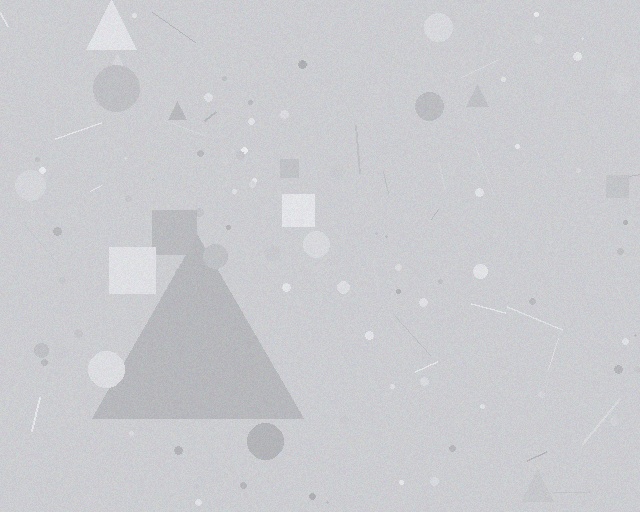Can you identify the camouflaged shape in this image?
The camouflaged shape is a triangle.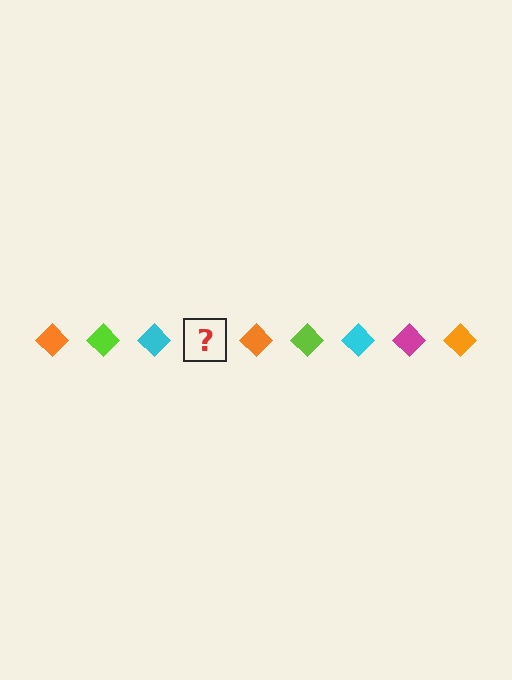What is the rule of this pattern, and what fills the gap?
The rule is that the pattern cycles through orange, lime, cyan, magenta diamonds. The gap should be filled with a magenta diamond.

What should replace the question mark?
The question mark should be replaced with a magenta diamond.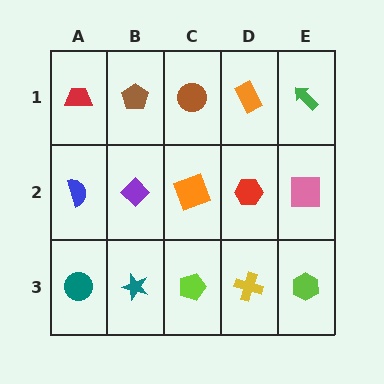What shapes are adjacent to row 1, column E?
A pink square (row 2, column E), an orange rectangle (row 1, column D).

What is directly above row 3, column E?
A pink square.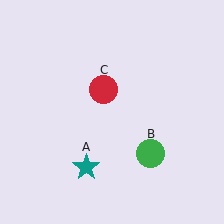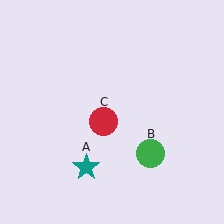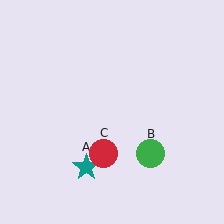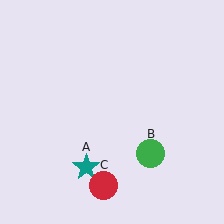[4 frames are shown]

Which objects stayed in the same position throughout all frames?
Teal star (object A) and green circle (object B) remained stationary.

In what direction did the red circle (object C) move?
The red circle (object C) moved down.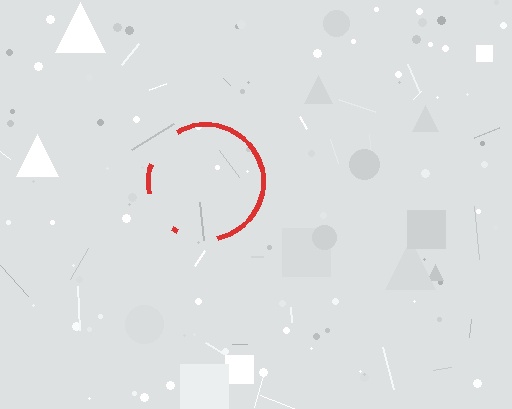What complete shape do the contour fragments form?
The contour fragments form a circle.